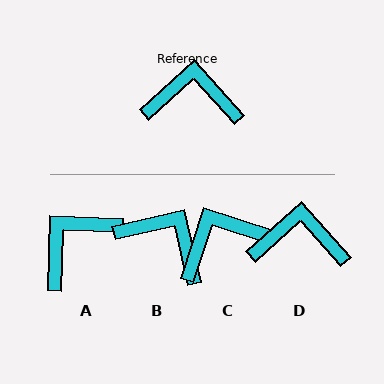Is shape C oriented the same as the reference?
No, it is off by about 30 degrees.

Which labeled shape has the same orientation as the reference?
D.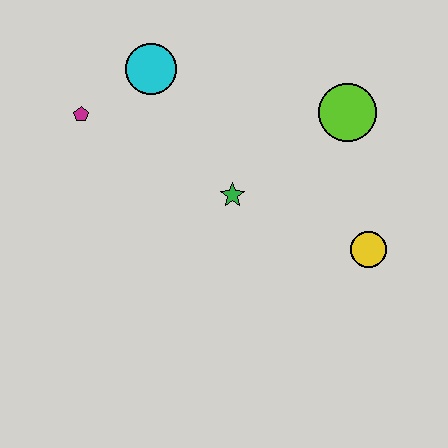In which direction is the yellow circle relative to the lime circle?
The yellow circle is below the lime circle.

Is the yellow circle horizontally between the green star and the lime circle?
No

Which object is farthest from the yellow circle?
The magenta pentagon is farthest from the yellow circle.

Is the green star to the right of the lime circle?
No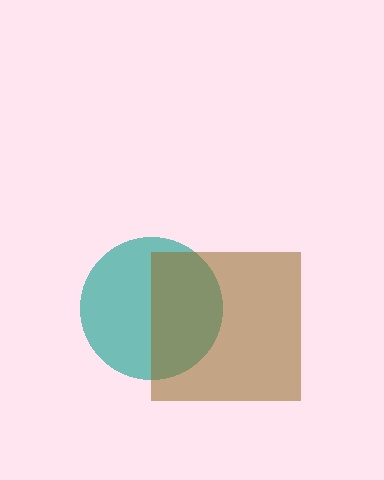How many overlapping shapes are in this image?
There are 2 overlapping shapes in the image.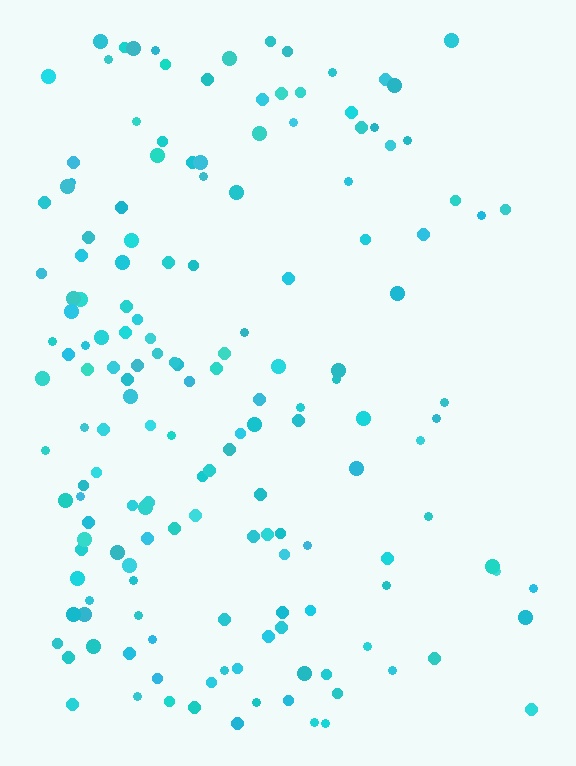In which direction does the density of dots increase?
From right to left, with the left side densest.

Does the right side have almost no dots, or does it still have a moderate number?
Still a moderate number, just noticeably fewer than the left.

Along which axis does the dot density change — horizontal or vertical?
Horizontal.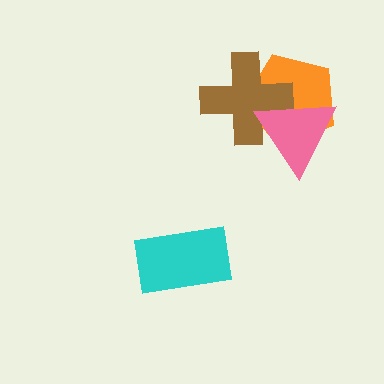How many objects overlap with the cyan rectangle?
0 objects overlap with the cyan rectangle.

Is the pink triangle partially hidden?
No, no other shape covers it.